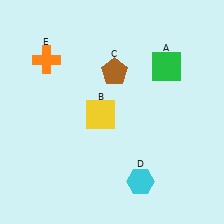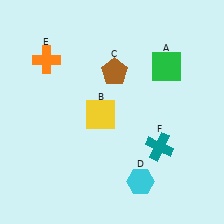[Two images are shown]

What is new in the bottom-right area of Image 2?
A teal cross (F) was added in the bottom-right area of Image 2.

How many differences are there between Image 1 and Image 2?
There is 1 difference between the two images.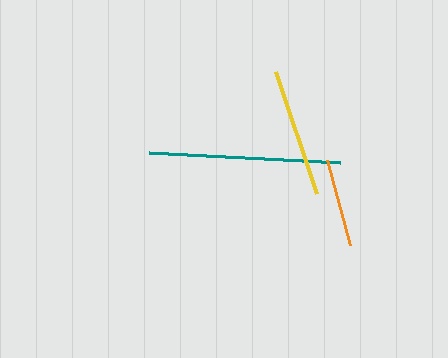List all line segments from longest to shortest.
From longest to shortest: teal, yellow, orange.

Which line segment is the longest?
The teal line is the longest at approximately 191 pixels.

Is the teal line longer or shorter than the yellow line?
The teal line is longer than the yellow line.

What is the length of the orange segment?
The orange segment is approximately 88 pixels long.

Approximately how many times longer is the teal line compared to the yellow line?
The teal line is approximately 1.5 times the length of the yellow line.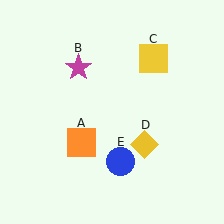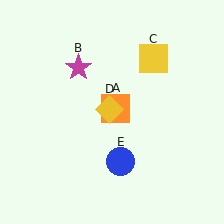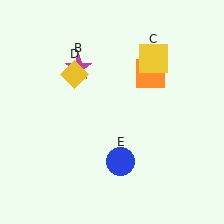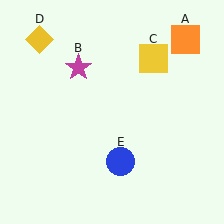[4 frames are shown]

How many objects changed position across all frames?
2 objects changed position: orange square (object A), yellow diamond (object D).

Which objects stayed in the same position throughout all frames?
Magenta star (object B) and yellow square (object C) and blue circle (object E) remained stationary.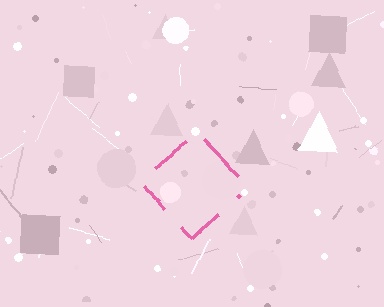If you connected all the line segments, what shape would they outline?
They would outline a diamond.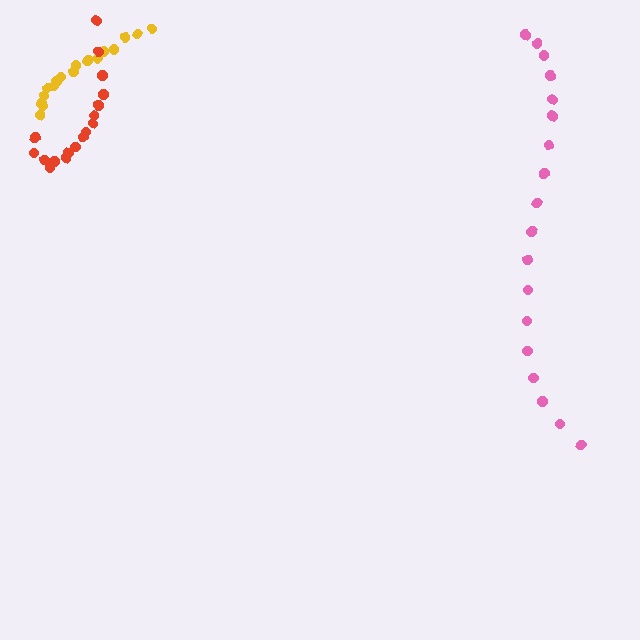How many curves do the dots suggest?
There are 3 distinct paths.